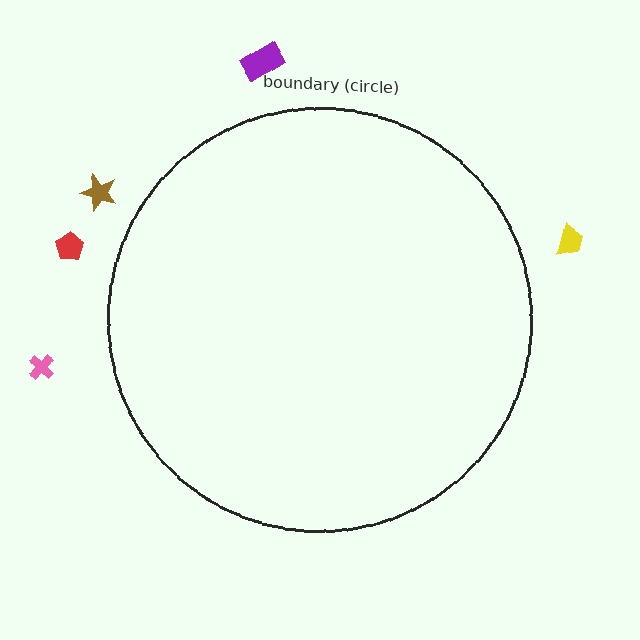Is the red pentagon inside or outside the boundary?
Outside.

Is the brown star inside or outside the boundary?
Outside.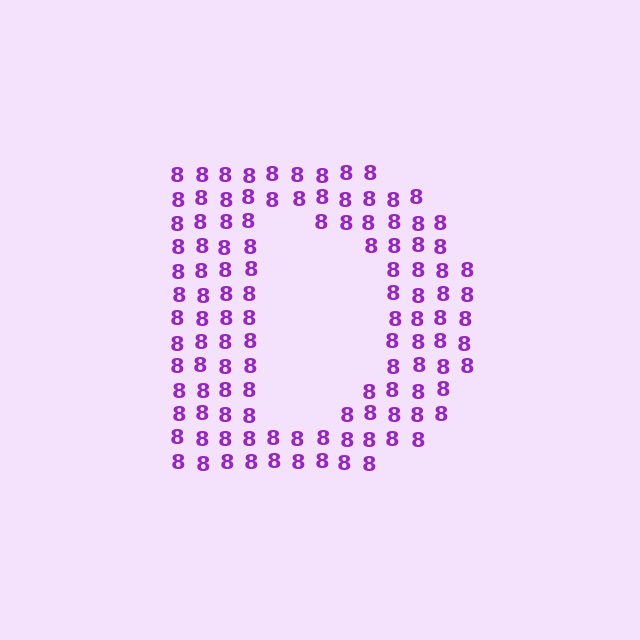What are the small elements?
The small elements are digit 8's.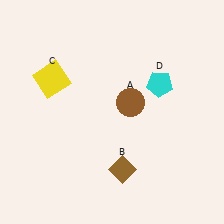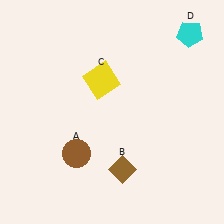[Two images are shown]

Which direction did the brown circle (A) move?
The brown circle (A) moved left.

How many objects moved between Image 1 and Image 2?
3 objects moved between the two images.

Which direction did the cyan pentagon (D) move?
The cyan pentagon (D) moved up.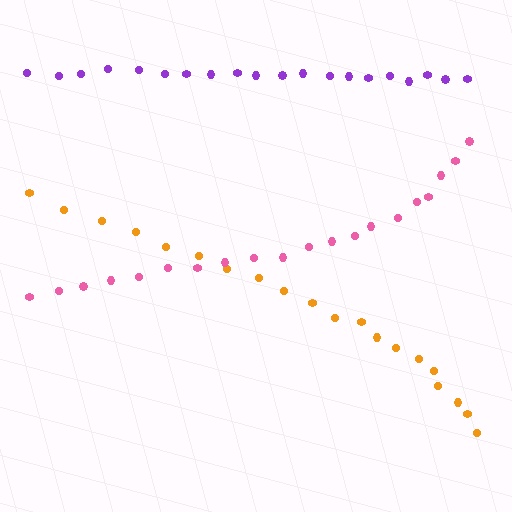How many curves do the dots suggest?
There are 3 distinct paths.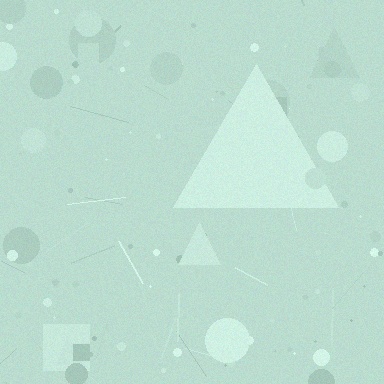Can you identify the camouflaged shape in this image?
The camouflaged shape is a triangle.